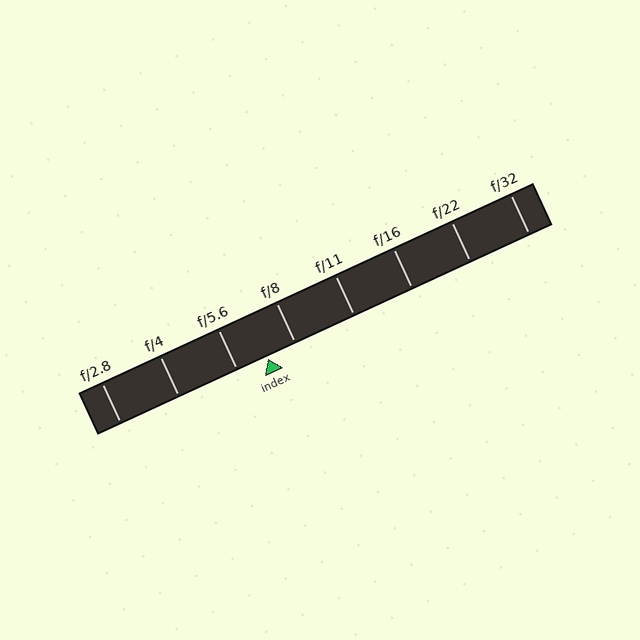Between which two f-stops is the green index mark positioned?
The index mark is between f/5.6 and f/8.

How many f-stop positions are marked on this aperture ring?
There are 8 f-stop positions marked.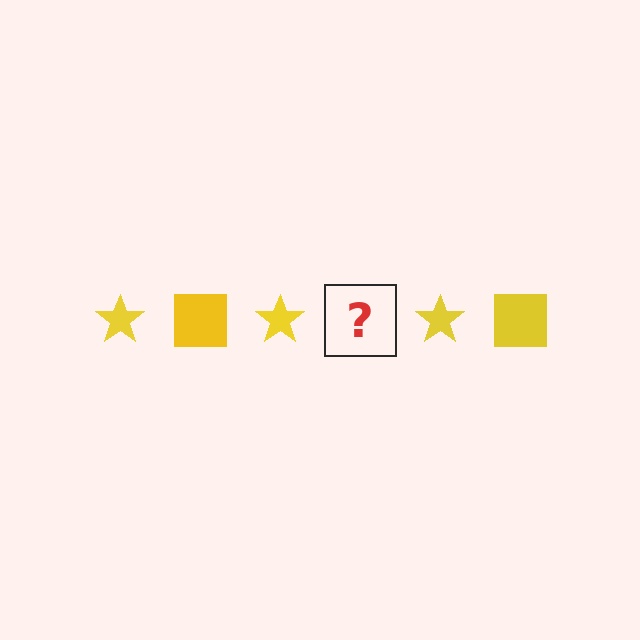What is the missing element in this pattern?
The missing element is a yellow square.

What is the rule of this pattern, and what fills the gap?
The rule is that the pattern cycles through star, square shapes in yellow. The gap should be filled with a yellow square.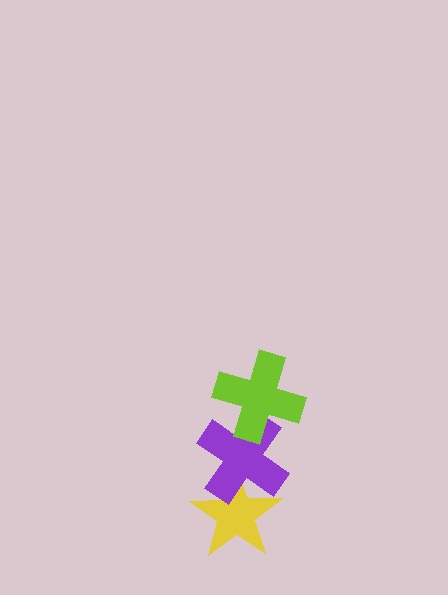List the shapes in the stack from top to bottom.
From top to bottom: the lime cross, the purple cross, the yellow star.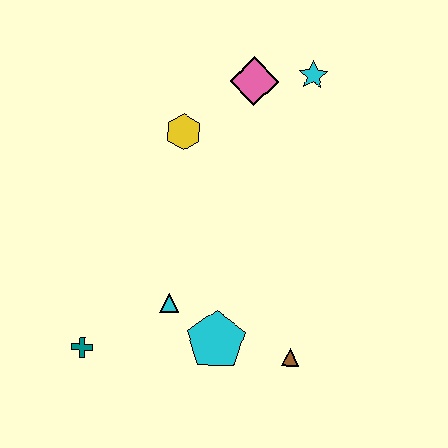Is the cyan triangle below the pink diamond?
Yes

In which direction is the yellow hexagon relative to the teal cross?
The yellow hexagon is above the teal cross.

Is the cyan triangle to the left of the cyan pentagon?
Yes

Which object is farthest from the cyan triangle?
The cyan star is farthest from the cyan triangle.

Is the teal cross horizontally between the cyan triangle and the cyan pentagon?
No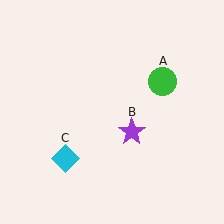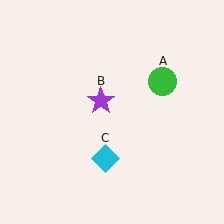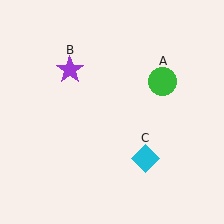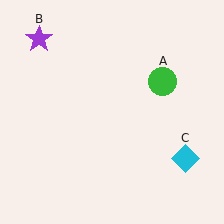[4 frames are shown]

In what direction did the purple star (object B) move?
The purple star (object B) moved up and to the left.